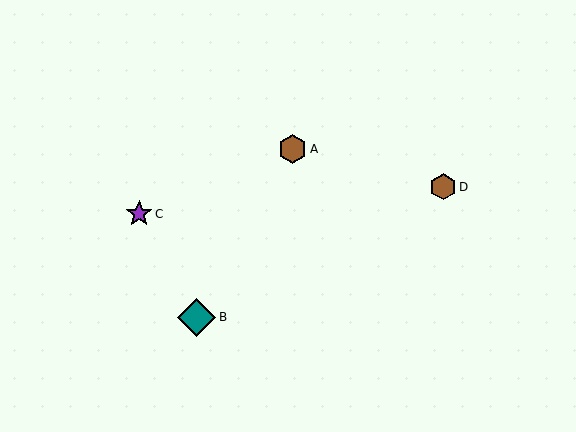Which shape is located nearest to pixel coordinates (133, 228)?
The purple star (labeled C) at (139, 214) is nearest to that location.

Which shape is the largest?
The teal diamond (labeled B) is the largest.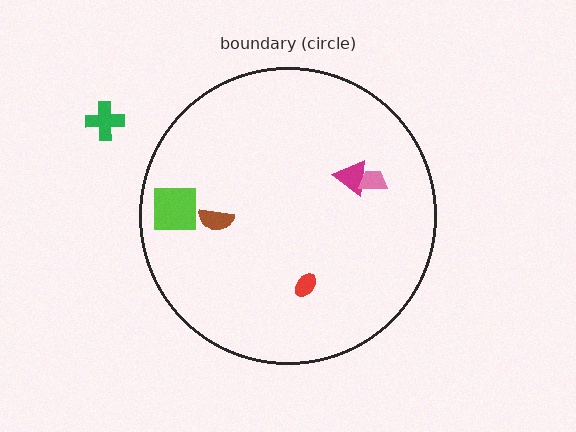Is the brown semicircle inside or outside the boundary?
Inside.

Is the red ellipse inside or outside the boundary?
Inside.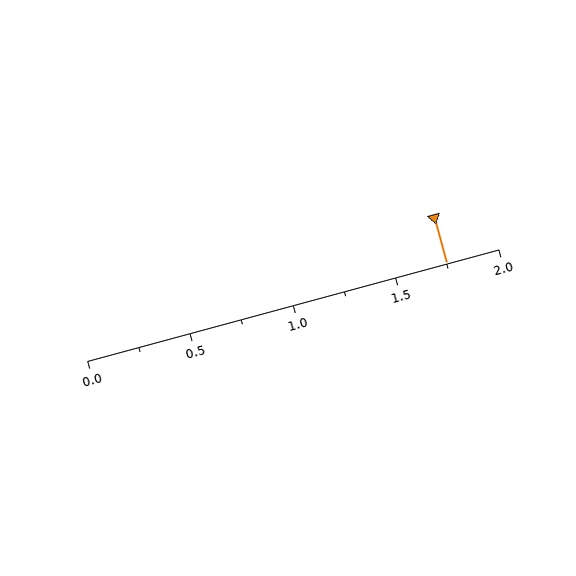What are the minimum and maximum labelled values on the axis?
The axis runs from 0.0 to 2.0.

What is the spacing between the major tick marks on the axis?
The major ticks are spaced 0.5 apart.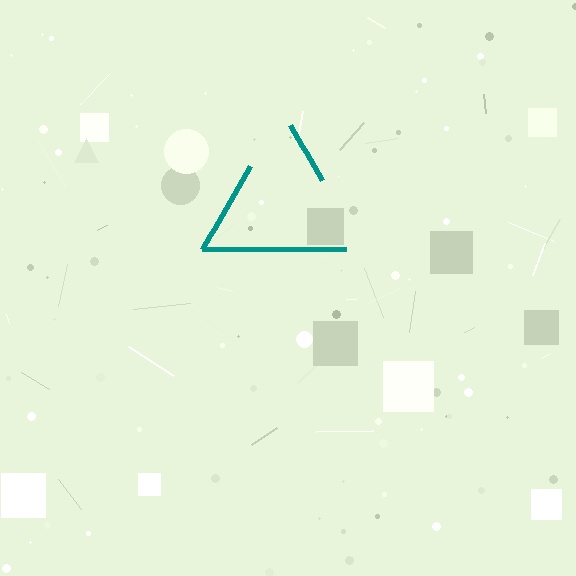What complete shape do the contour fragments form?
The contour fragments form a triangle.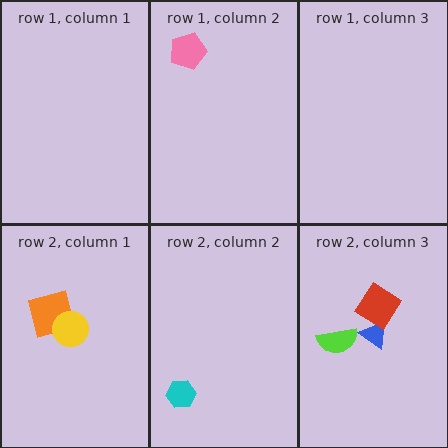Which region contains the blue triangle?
The row 2, column 3 region.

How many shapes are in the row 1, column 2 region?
1.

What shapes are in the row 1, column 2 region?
The pink pentagon.